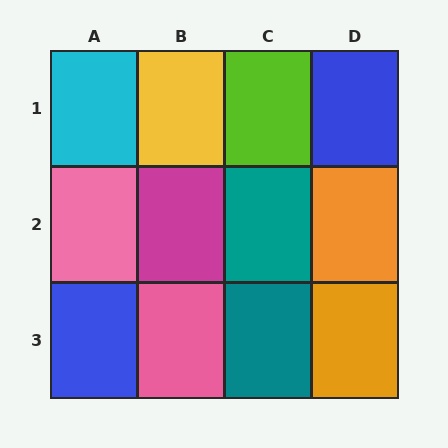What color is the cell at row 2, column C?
Teal.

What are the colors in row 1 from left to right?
Cyan, yellow, lime, blue.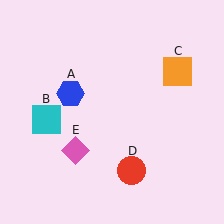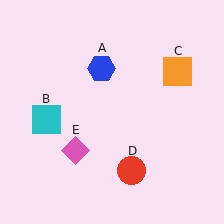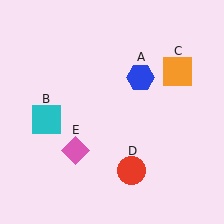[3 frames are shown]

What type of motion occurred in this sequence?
The blue hexagon (object A) rotated clockwise around the center of the scene.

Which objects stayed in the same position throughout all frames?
Cyan square (object B) and orange square (object C) and red circle (object D) and pink diamond (object E) remained stationary.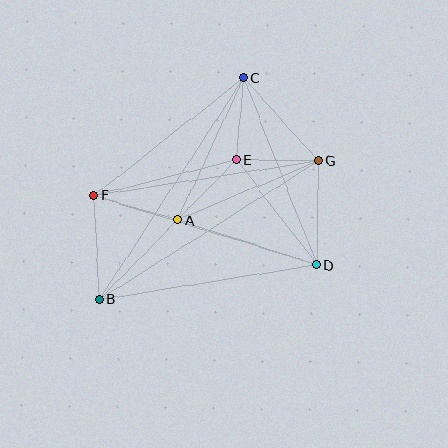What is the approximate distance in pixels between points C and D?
The distance between C and D is approximately 201 pixels.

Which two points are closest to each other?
Points E and G are closest to each other.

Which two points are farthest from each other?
Points B and C are farthest from each other.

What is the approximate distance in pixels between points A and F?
The distance between A and F is approximately 87 pixels.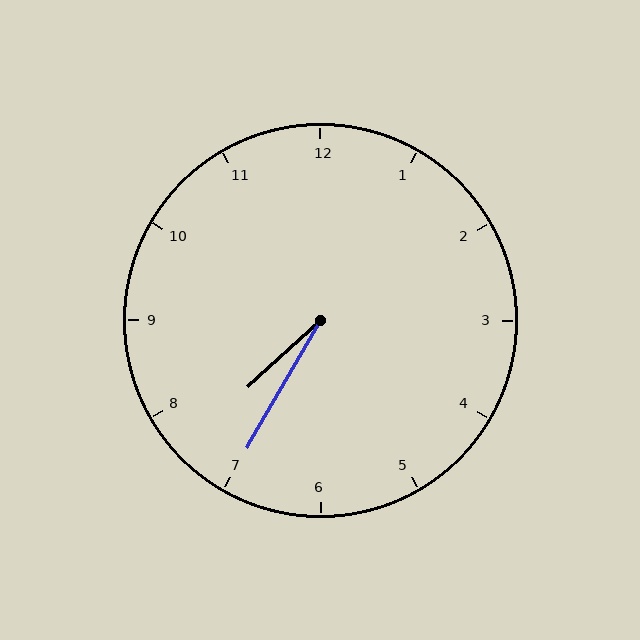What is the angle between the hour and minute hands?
Approximately 18 degrees.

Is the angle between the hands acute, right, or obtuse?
It is acute.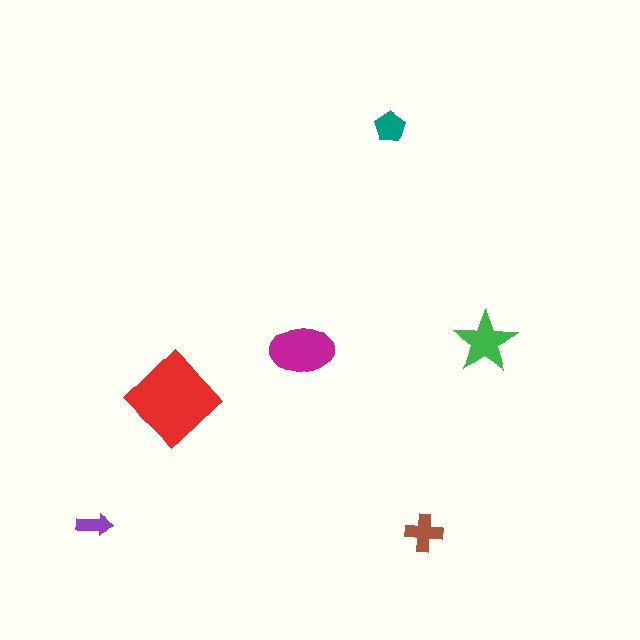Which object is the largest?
The red diamond.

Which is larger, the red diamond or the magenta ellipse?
The red diamond.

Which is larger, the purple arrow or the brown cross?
The brown cross.